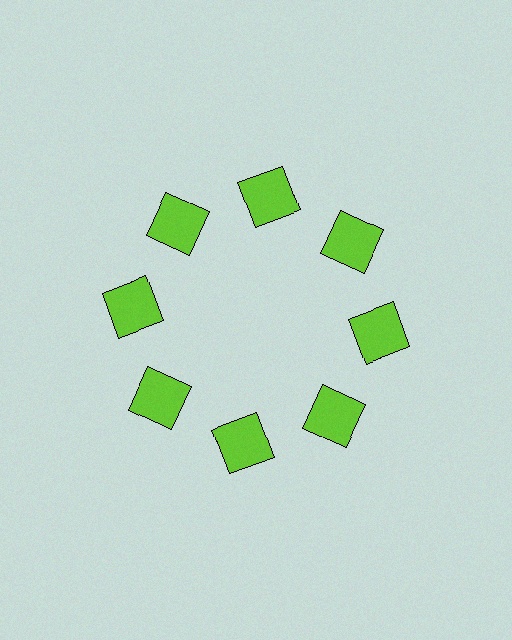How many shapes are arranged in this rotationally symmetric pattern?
There are 8 shapes, arranged in 8 groups of 1.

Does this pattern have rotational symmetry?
Yes, this pattern has 8-fold rotational symmetry. It looks the same after rotating 45 degrees around the center.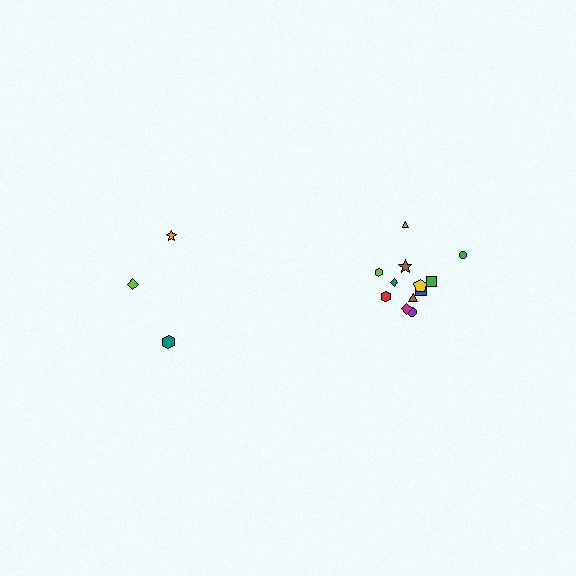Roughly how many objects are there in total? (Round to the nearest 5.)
Roughly 15 objects in total.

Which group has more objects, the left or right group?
The right group.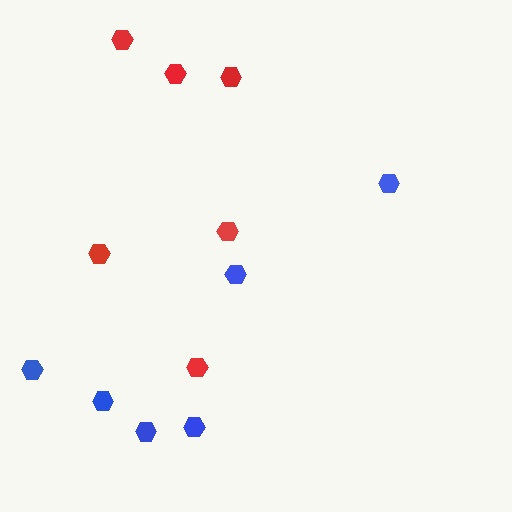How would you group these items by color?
There are 2 groups: one group of blue hexagons (6) and one group of red hexagons (6).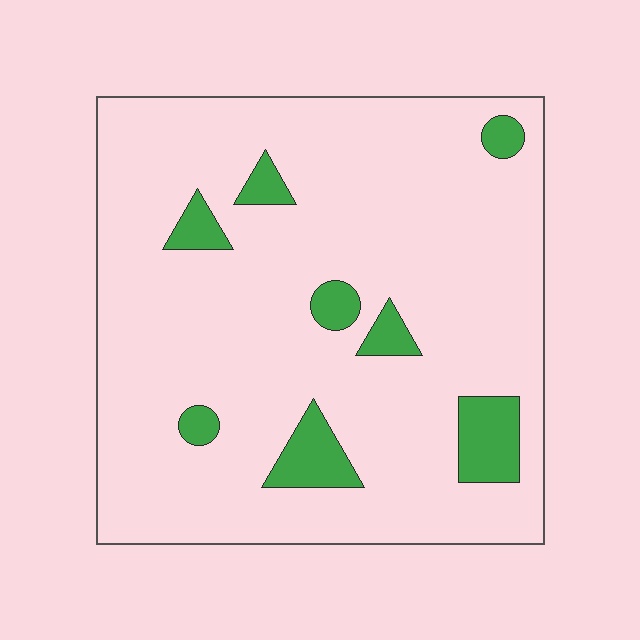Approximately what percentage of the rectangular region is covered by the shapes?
Approximately 10%.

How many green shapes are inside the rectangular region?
8.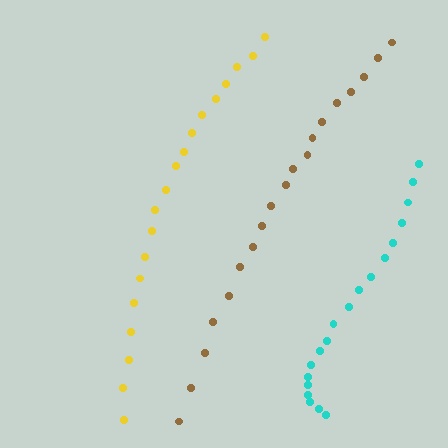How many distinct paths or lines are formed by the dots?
There are 3 distinct paths.